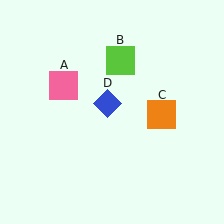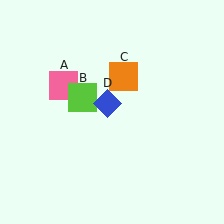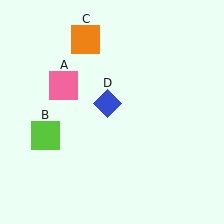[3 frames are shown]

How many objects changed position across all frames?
2 objects changed position: lime square (object B), orange square (object C).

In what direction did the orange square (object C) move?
The orange square (object C) moved up and to the left.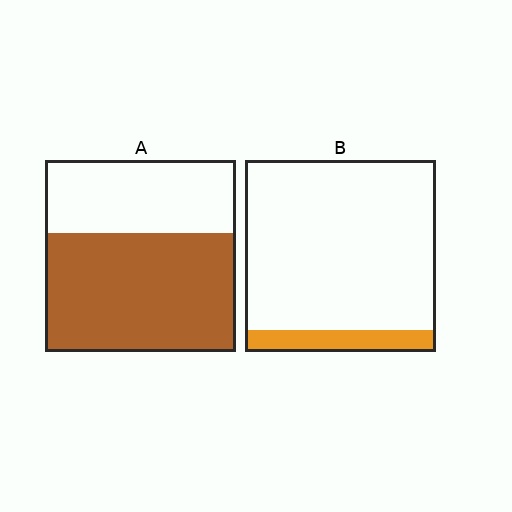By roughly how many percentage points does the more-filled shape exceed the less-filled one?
By roughly 50 percentage points (A over B).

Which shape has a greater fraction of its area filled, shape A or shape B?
Shape A.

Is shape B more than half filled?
No.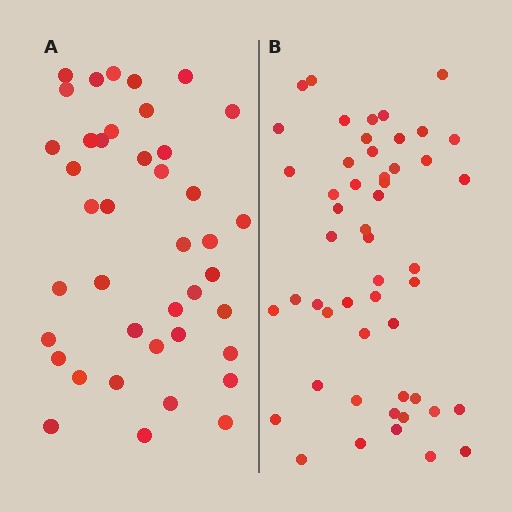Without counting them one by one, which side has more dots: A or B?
Region B (the right region) has more dots.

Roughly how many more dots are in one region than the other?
Region B has roughly 10 or so more dots than region A.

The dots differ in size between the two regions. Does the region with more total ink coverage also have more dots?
No. Region A has more total ink coverage because its dots are larger, but region B actually contains more individual dots. Total area can be misleading — the number of items is what matters here.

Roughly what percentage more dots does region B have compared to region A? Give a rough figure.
About 25% more.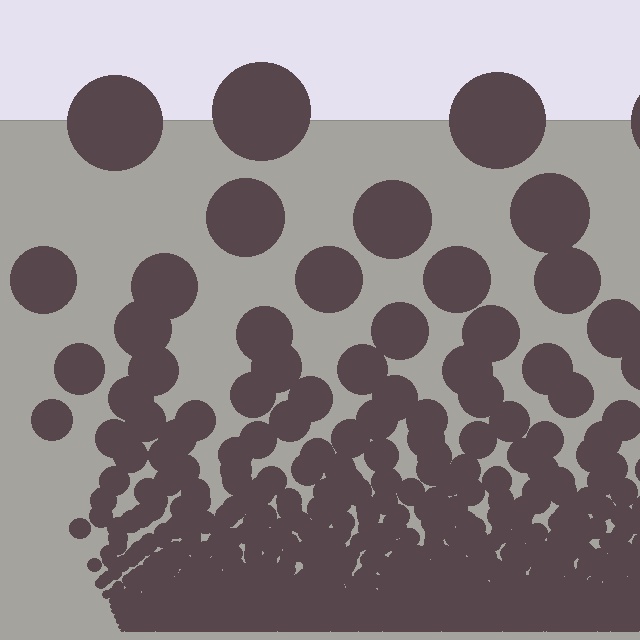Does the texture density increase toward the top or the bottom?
Density increases toward the bottom.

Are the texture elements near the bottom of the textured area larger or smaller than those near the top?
Smaller. The gradient is inverted — elements near the bottom are smaller and denser.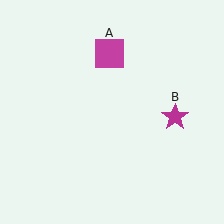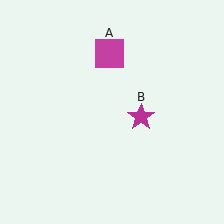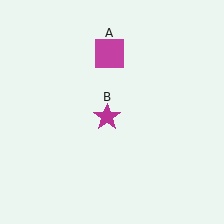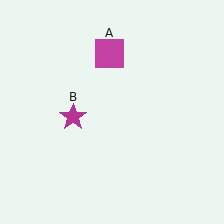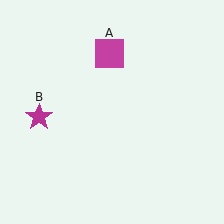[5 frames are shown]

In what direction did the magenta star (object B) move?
The magenta star (object B) moved left.